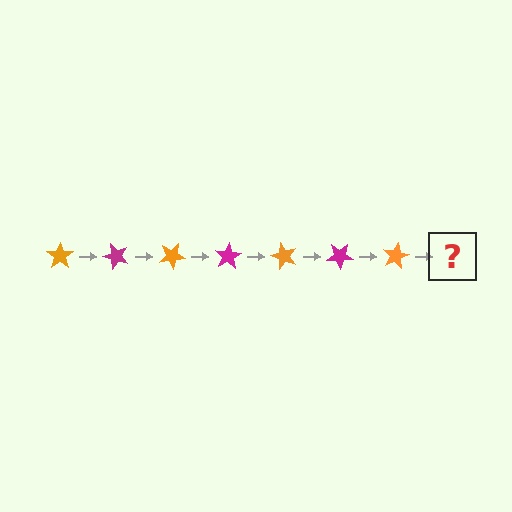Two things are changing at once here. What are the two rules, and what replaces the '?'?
The two rules are that it rotates 50 degrees each step and the color cycles through orange and magenta. The '?' should be a magenta star, rotated 350 degrees from the start.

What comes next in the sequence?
The next element should be a magenta star, rotated 350 degrees from the start.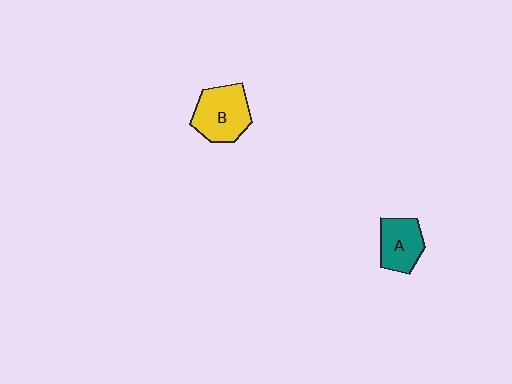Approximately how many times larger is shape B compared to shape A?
Approximately 1.3 times.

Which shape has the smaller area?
Shape A (teal).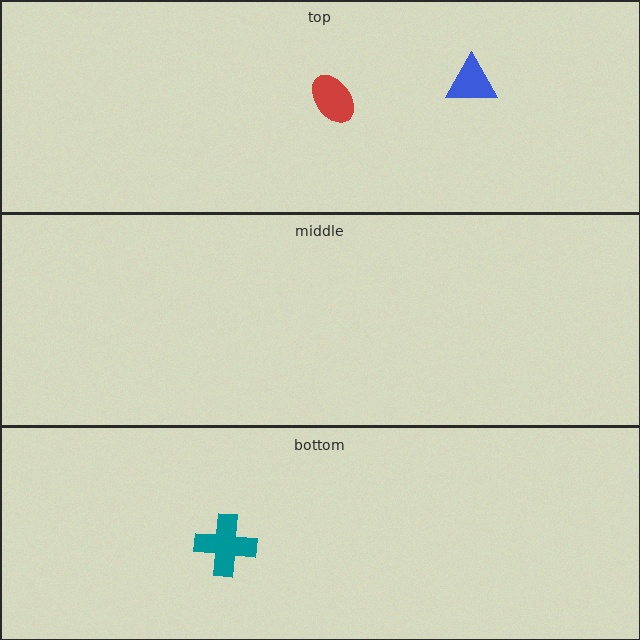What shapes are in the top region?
The blue triangle, the red ellipse.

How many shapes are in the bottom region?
1.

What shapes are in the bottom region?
The teal cross.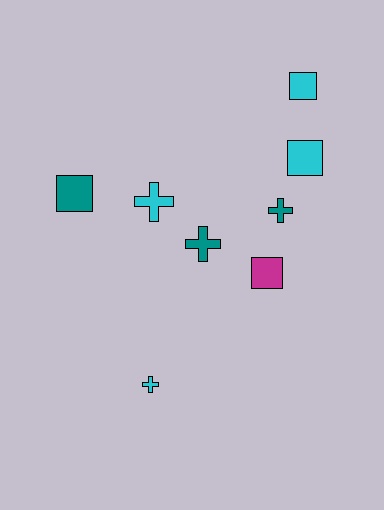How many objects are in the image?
There are 8 objects.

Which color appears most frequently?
Cyan, with 4 objects.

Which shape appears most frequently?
Square, with 4 objects.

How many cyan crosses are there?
There are 2 cyan crosses.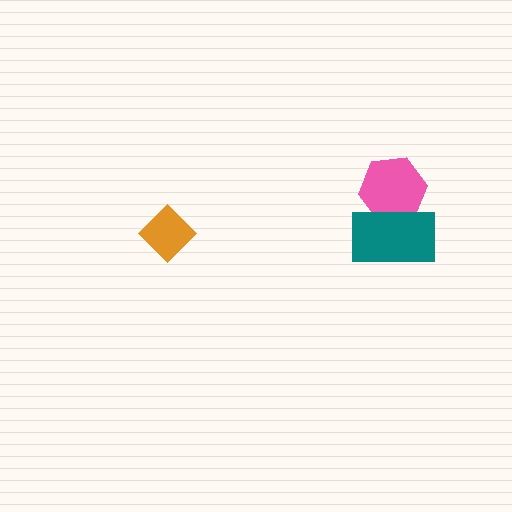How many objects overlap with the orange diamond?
0 objects overlap with the orange diamond.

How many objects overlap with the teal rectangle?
1 object overlaps with the teal rectangle.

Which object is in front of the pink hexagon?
The teal rectangle is in front of the pink hexagon.